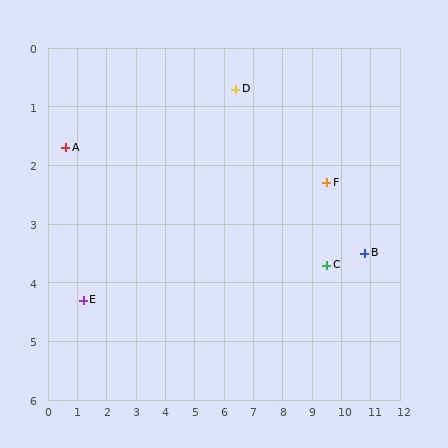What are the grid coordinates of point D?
Point D is at approximately (6.4, 0.7).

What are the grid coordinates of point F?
Point F is at approximately (9.5, 2.3).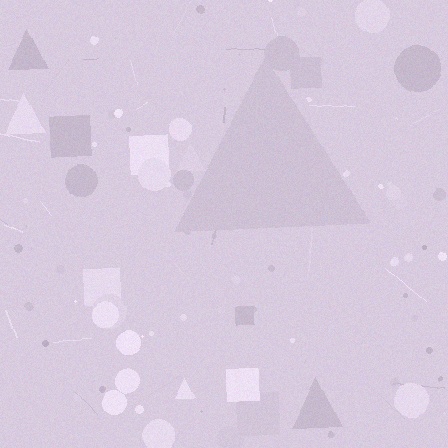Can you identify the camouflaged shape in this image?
The camouflaged shape is a triangle.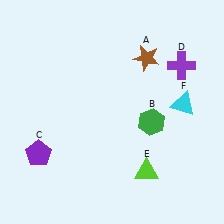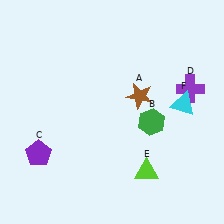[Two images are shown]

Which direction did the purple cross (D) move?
The purple cross (D) moved down.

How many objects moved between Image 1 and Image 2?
2 objects moved between the two images.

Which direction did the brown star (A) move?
The brown star (A) moved down.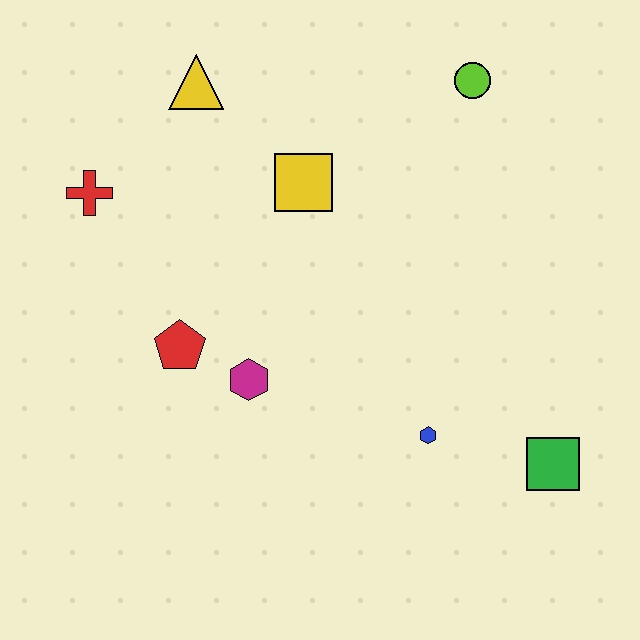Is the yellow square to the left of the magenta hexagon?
No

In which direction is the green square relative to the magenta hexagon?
The green square is to the right of the magenta hexagon.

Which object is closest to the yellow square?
The yellow triangle is closest to the yellow square.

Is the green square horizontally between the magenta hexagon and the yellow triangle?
No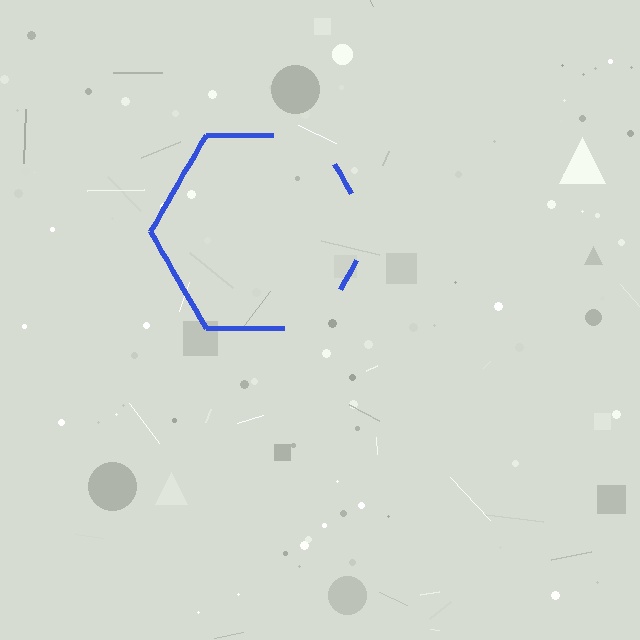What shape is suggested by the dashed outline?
The dashed outline suggests a hexagon.